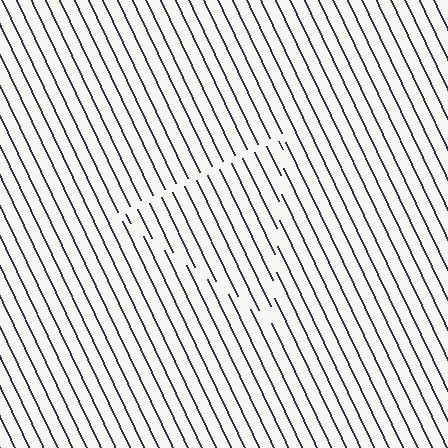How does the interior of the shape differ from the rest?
The interior of the shape contains the same grating, shifted by half a period — the contour is defined by the phase discontinuity where line-ends from the inner and outer gratings abut.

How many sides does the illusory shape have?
3 sides — the line-ends trace a triangle.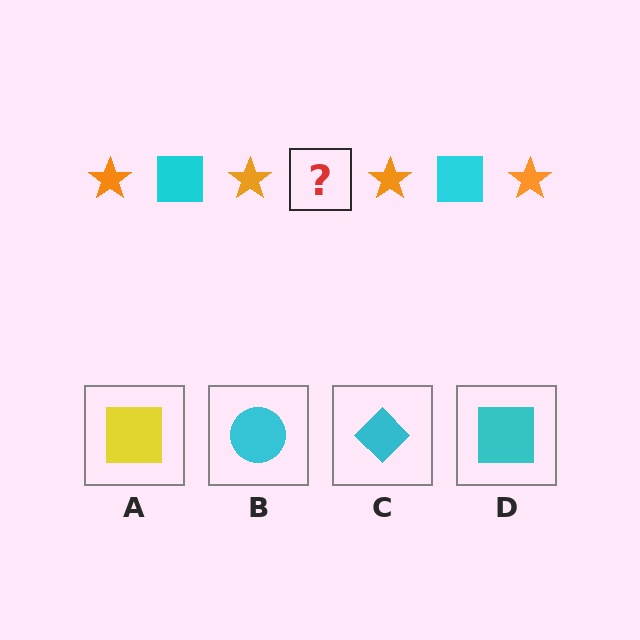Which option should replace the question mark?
Option D.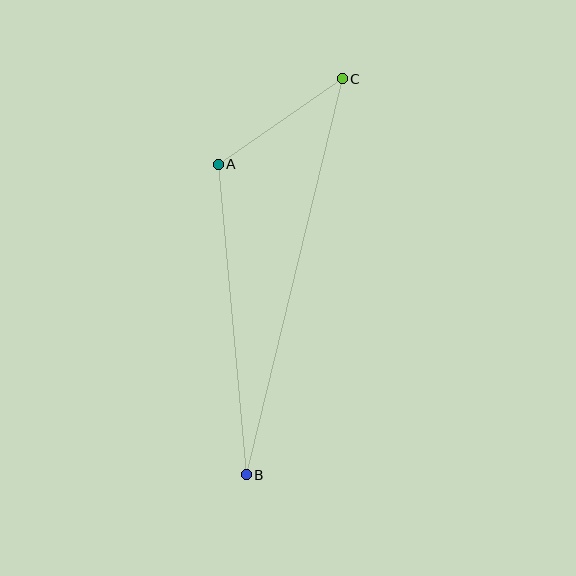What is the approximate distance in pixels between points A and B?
The distance between A and B is approximately 311 pixels.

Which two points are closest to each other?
Points A and C are closest to each other.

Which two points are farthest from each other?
Points B and C are farthest from each other.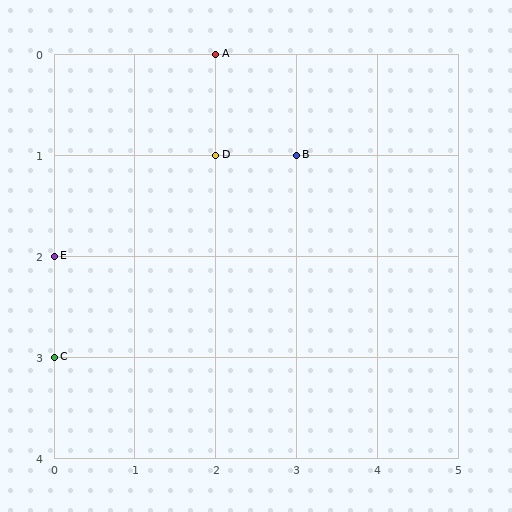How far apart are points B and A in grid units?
Points B and A are 1 column and 1 row apart (about 1.4 grid units diagonally).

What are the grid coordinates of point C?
Point C is at grid coordinates (0, 3).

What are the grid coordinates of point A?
Point A is at grid coordinates (2, 0).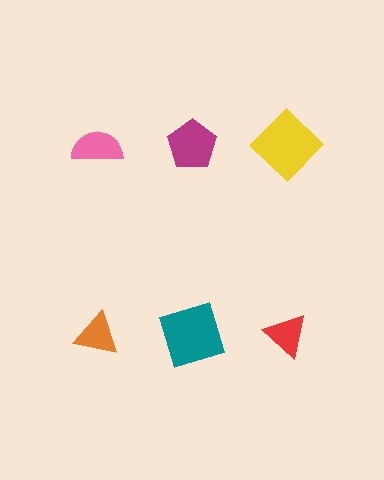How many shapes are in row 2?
3 shapes.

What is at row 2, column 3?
A red triangle.